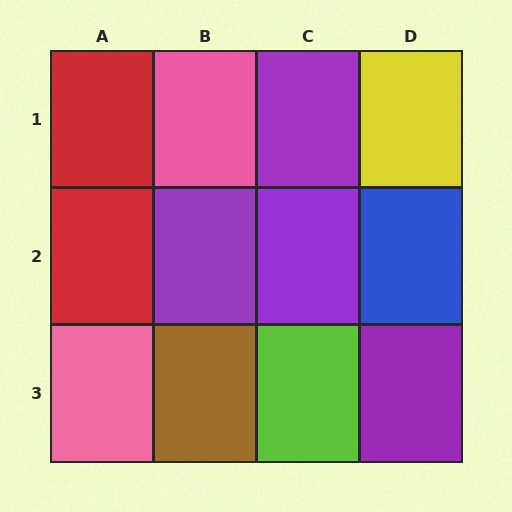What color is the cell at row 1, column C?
Purple.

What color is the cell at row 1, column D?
Yellow.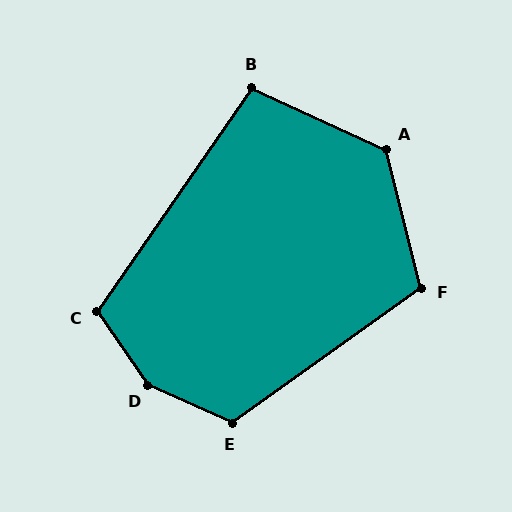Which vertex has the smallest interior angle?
B, at approximately 100 degrees.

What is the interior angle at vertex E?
Approximately 121 degrees (obtuse).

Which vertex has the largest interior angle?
D, at approximately 149 degrees.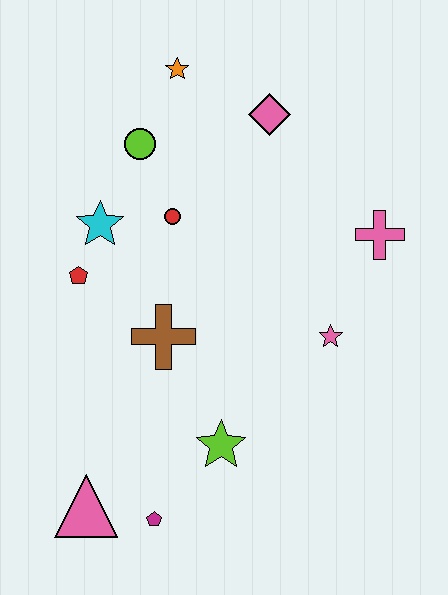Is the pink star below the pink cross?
Yes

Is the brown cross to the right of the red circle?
No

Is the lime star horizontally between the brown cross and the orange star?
No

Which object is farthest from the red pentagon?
The pink cross is farthest from the red pentagon.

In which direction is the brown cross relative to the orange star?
The brown cross is below the orange star.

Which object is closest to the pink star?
The pink cross is closest to the pink star.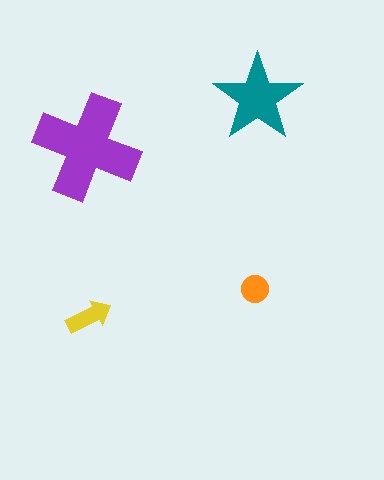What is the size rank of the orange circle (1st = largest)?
4th.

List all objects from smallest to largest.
The orange circle, the yellow arrow, the teal star, the purple cross.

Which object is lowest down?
The yellow arrow is bottommost.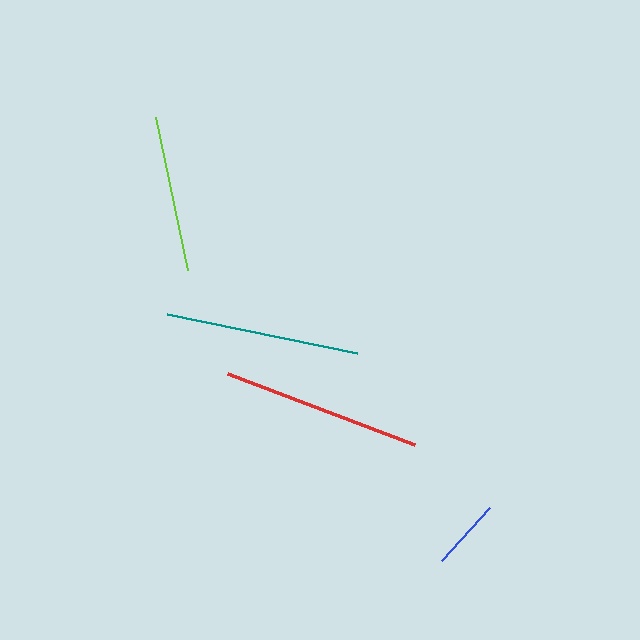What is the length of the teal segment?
The teal segment is approximately 194 pixels long.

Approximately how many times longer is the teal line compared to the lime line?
The teal line is approximately 1.2 times the length of the lime line.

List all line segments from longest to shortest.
From longest to shortest: red, teal, lime, blue.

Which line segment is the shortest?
The blue line is the shortest at approximately 72 pixels.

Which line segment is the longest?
The red line is the longest at approximately 200 pixels.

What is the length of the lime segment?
The lime segment is approximately 156 pixels long.